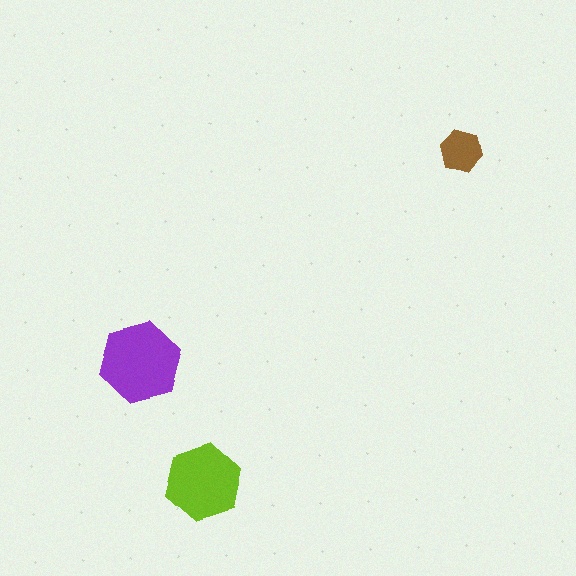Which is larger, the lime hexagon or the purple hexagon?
The purple one.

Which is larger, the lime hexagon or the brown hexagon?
The lime one.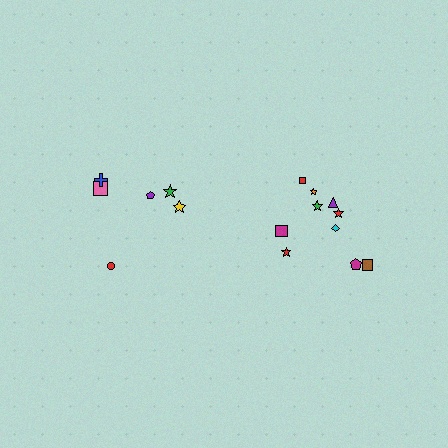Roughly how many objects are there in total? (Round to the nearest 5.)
Roughly 15 objects in total.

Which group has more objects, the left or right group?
The right group.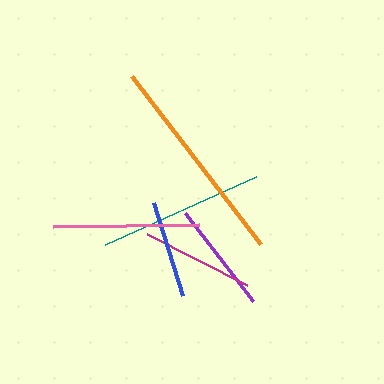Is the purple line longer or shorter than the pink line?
The pink line is longer than the purple line.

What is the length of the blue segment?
The blue segment is approximately 98 pixels long.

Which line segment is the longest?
The orange line is the longest at approximately 212 pixels.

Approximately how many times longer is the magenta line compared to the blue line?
The magenta line is approximately 1.1 times the length of the blue line.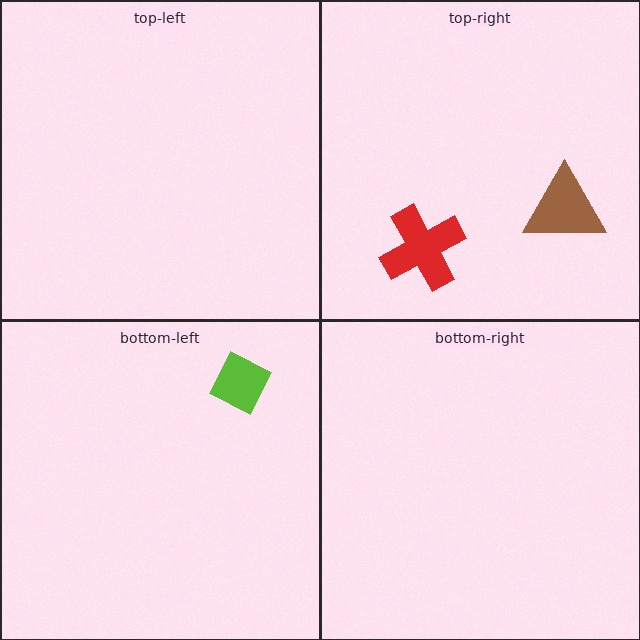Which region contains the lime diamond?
The bottom-left region.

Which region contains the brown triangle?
The top-right region.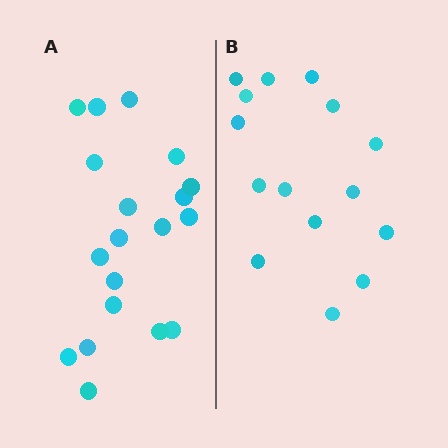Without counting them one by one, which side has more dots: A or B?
Region A (the left region) has more dots.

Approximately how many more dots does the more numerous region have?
Region A has about 4 more dots than region B.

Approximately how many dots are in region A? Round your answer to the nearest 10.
About 20 dots. (The exact count is 19, which rounds to 20.)